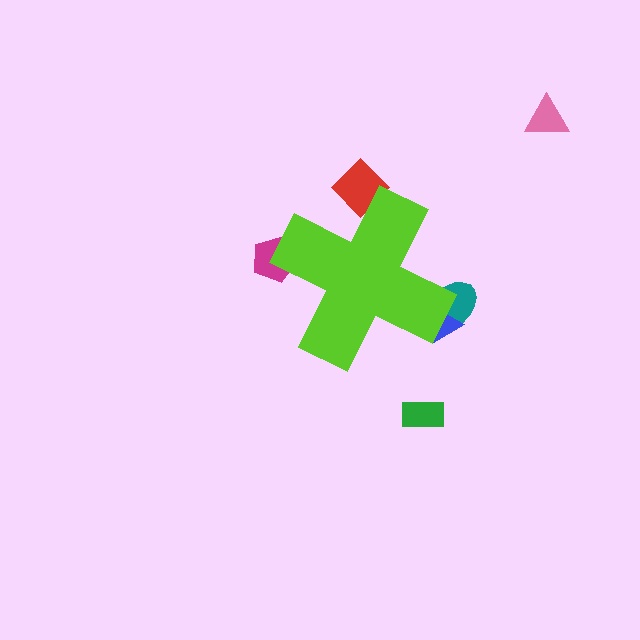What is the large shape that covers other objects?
A lime cross.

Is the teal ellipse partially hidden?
Yes, the teal ellipse is partially hidden behind the lime cross.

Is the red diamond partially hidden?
Yes, the red diamond is partially hidden behind the lime cross.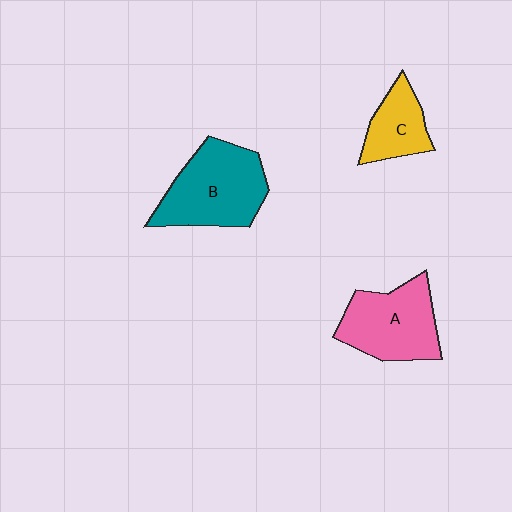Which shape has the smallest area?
Shape C (yellow).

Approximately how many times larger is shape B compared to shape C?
Approximately 1.9 times.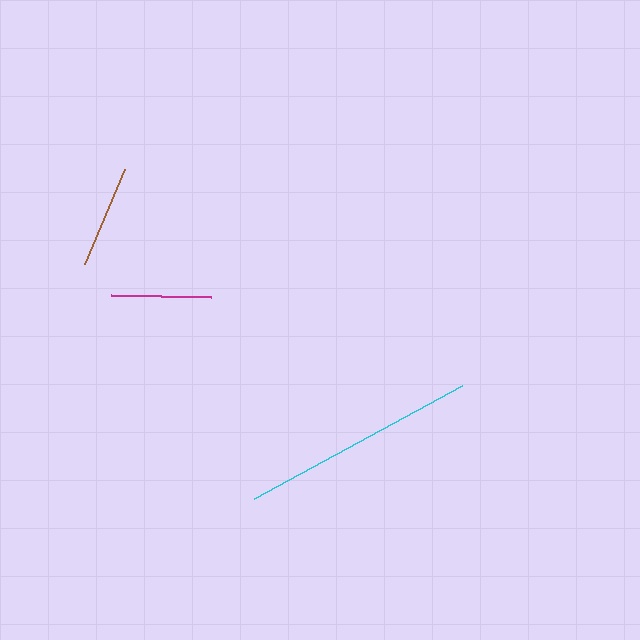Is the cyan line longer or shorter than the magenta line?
The cyan line is longer than the magenta line.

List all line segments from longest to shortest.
From longest to shortest: cyan, brown, magenta.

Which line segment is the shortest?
The magenta line is the shortest at approximately 100 pixels.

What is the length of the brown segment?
The brown segment is approximately 103 pixels long.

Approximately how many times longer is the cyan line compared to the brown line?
The cyan line is approximately 2.3 times the length of the brown line.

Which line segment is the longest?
The cyan line is the longest at approximately 237 pixels.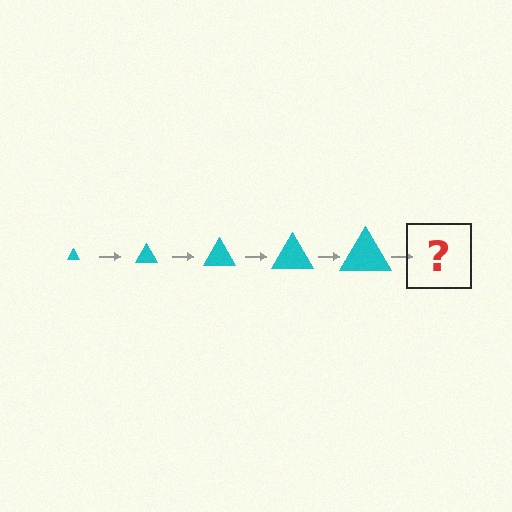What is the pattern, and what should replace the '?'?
The pattern is that the triangle gets progressively larger each step. The '?' should be a cyan triangle, larger than the previous one.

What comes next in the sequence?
The next element should be a cyan triangle, larger than the previous one.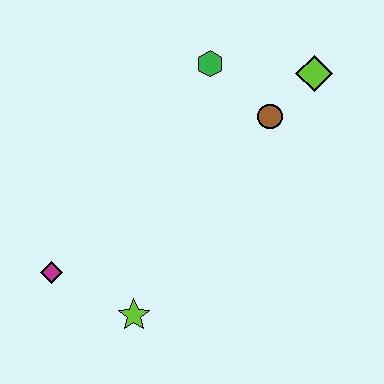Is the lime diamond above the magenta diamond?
Yes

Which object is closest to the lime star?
The magenta diamond is closest to the lime star.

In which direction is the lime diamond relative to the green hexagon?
The lime diamond is to the right of the green hexagon.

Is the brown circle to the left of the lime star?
No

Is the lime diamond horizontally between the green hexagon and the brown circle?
No